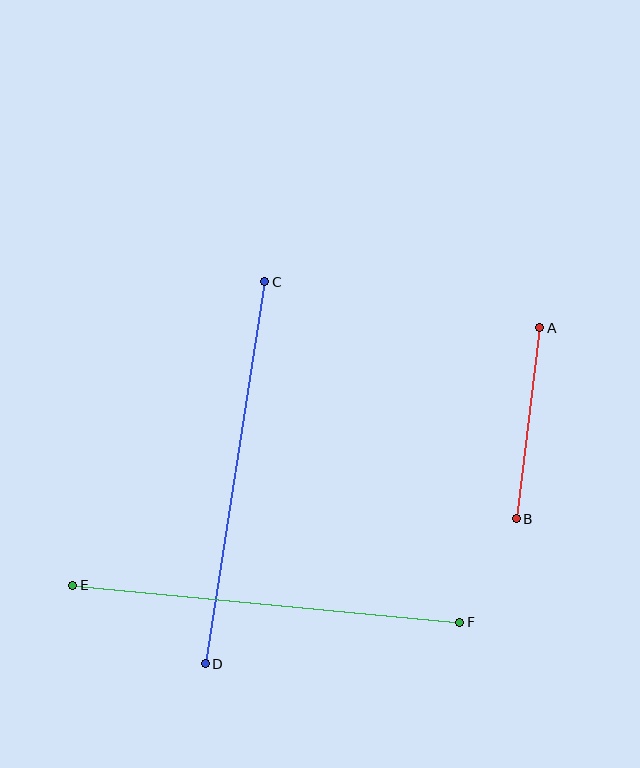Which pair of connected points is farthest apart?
Points E and F are farthest apart.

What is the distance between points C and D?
The distance is approximately 387 pixels.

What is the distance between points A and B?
The distance is approximately 192 pixels.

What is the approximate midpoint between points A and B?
The midpoint is at approximately (528, 423) pixels.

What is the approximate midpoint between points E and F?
The midpoint is at approximately (266, 604) pixels.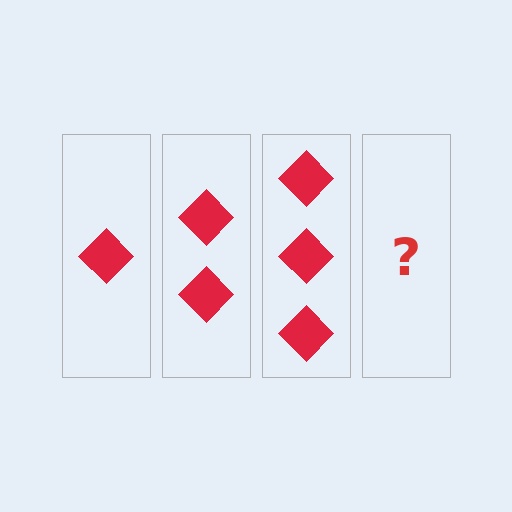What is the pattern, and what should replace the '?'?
The pattern is that each step adds one more diamond. The '?' should be 4 diamonds.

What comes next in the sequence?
The next element should be 4 diamonds.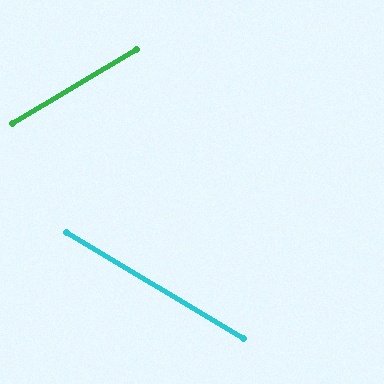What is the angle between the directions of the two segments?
Approximately 62 degrees.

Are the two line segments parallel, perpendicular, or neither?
Neither parallel nor perpendicular — they differ by about 62°.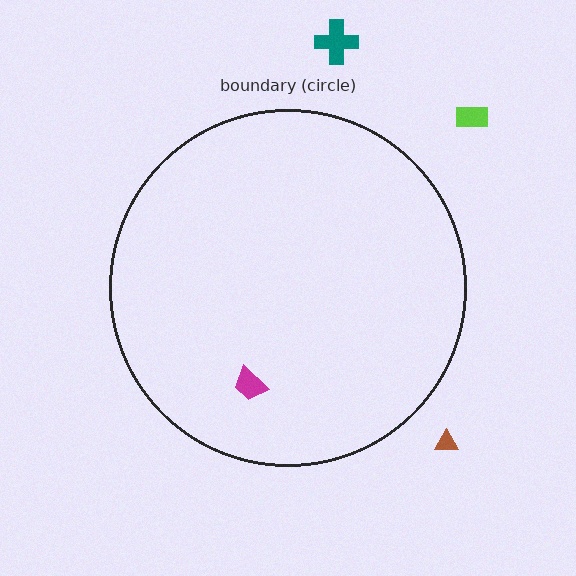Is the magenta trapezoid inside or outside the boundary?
Inside.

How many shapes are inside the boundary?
1 inside, 3 outside.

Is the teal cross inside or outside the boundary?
Outside.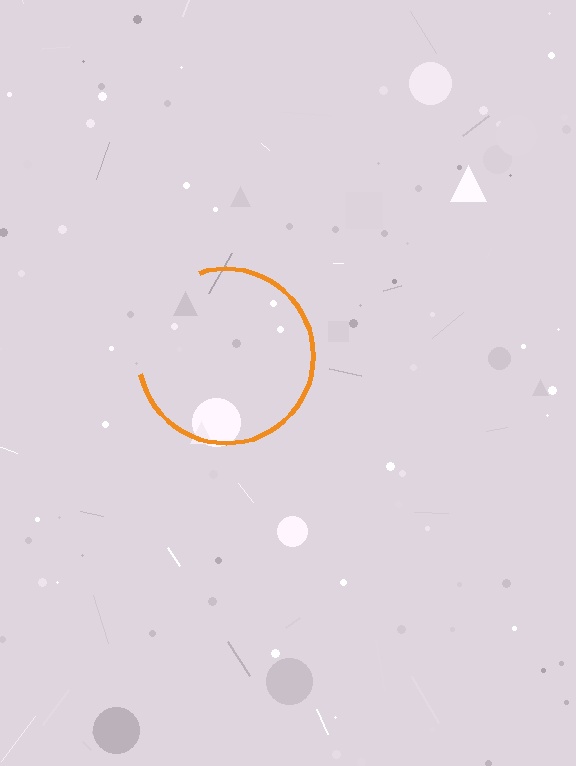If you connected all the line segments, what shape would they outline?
They would outline a circle.